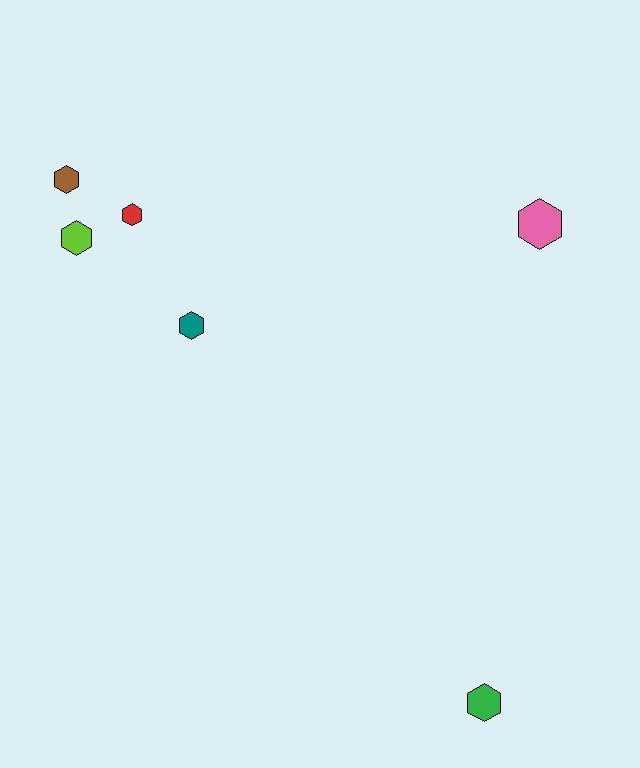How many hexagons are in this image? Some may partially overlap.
There are 6 hexagons.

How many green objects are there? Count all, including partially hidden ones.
There is 1 green object.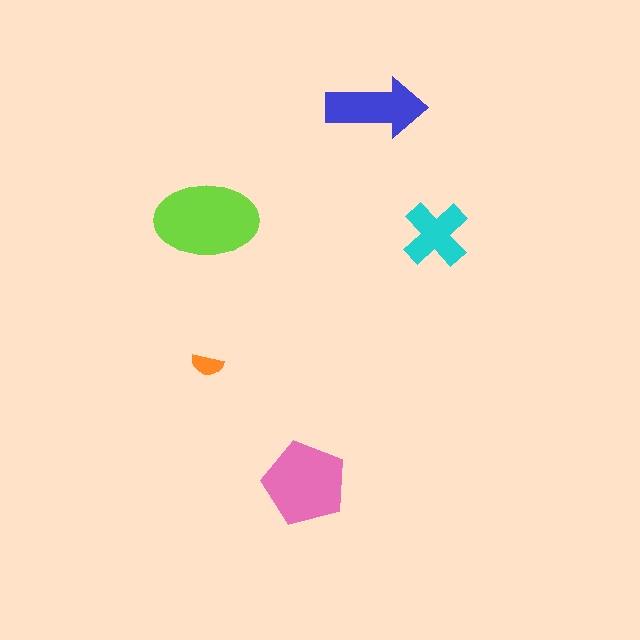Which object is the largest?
The lime ellipse.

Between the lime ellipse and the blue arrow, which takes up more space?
The lime ellipse.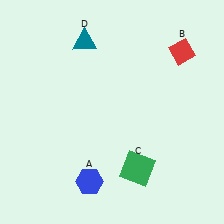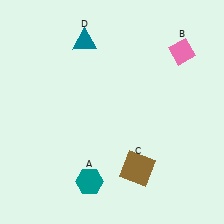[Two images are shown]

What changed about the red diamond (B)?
In Image 1, B is red. In Image 2, it changed to pink.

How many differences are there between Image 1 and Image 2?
There are 3 differences between the two images.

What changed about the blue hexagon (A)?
In Image 1, A is blue. In Image 2, it changed to teal.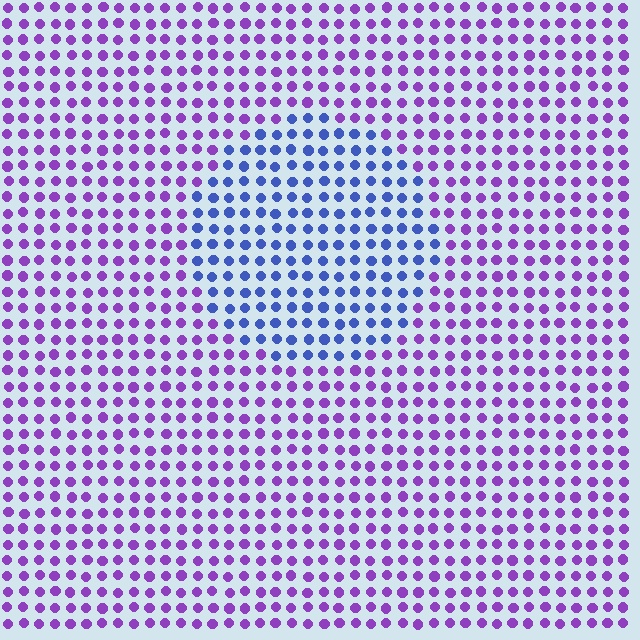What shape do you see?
I see a circle.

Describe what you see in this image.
The image is filled with small purple elements in a uniform arrangement. A circle-shaped region is visible where the elements are tinted to a slightly different hue, forming a subtle color boundary.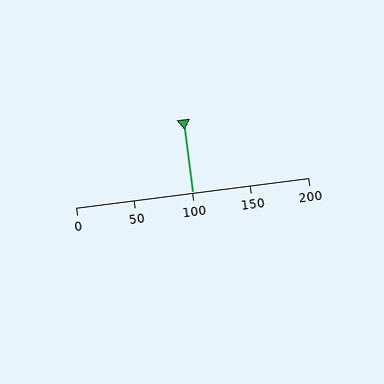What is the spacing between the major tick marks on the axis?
The major ticks are spaced 50 apart.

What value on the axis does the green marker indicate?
The marker indicates approximately 100.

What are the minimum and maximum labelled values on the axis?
The axis runs from 0 to 200.